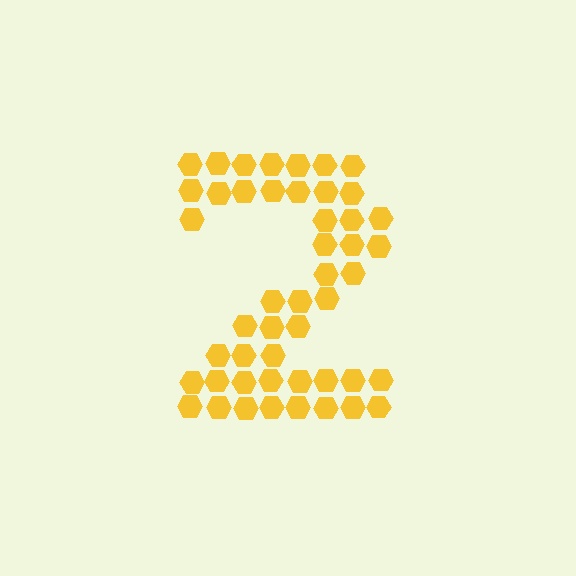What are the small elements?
The small elements are hexagons.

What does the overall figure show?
The overall figure shows the digit 2.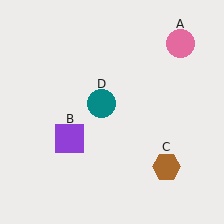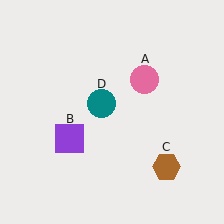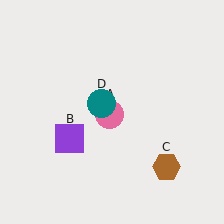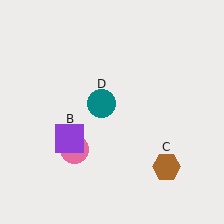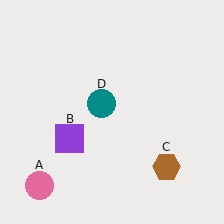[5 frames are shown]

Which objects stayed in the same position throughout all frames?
Purple square (object B) and brown hexagon (object C) and teal circle (object D) remained stationary.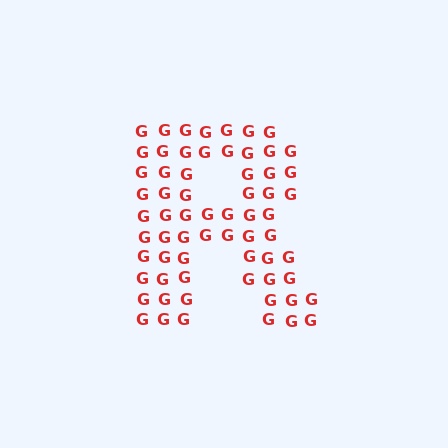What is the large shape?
The large shape is the letter R.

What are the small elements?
The small elements are letter G's.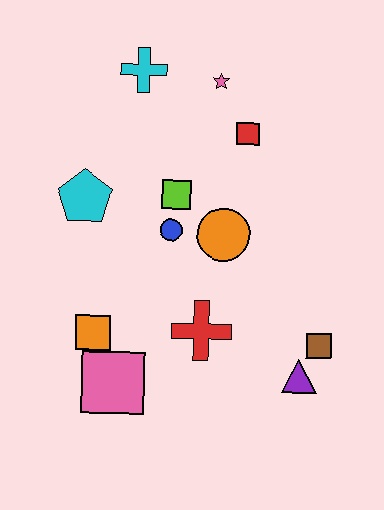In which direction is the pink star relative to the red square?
The pink star is above the red square.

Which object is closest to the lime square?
The blue circle is closest to the lime square.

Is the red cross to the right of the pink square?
Yes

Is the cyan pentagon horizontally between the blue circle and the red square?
No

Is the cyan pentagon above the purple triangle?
Yes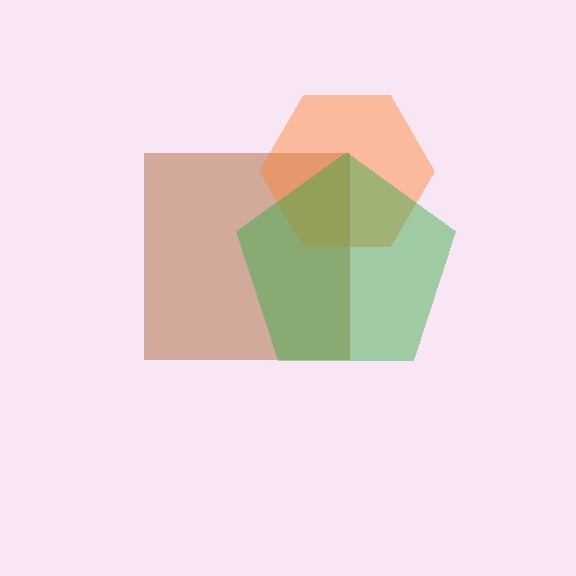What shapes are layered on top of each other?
The layered shapes are: a brown square, an orange hexagon, a green pentagon.